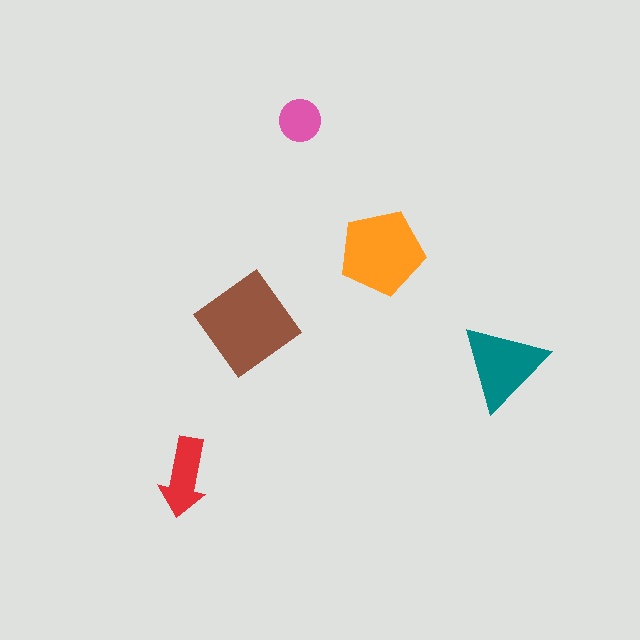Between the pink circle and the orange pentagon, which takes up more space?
The orange pentagon.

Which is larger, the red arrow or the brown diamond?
The brown diamond.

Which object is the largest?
The brown diamond.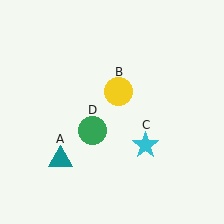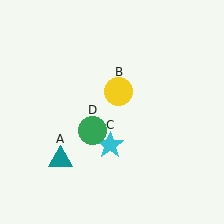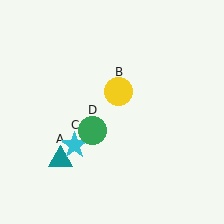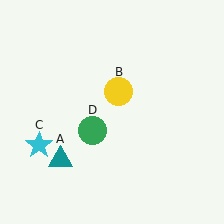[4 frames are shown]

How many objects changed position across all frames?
1 object changed position: cyan star (object C).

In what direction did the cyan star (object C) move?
The cyan star (object C) moved left.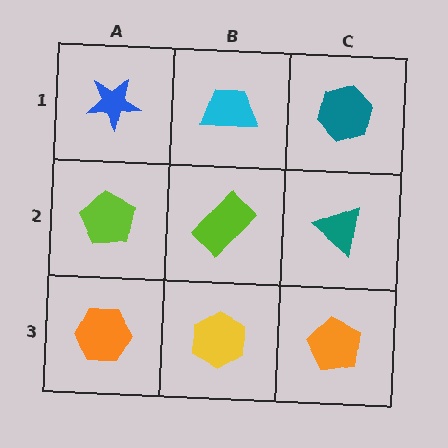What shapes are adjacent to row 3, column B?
A lime rectangle (row 2, column B), an orange hexagon (row 3, column A), an orange pentagon (row 3, column C).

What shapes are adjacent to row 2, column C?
A teal hexagon (row 1, column C), an orange pentagon (row 3, column C), a lime rectangle (row 2, column B).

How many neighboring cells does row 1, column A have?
2.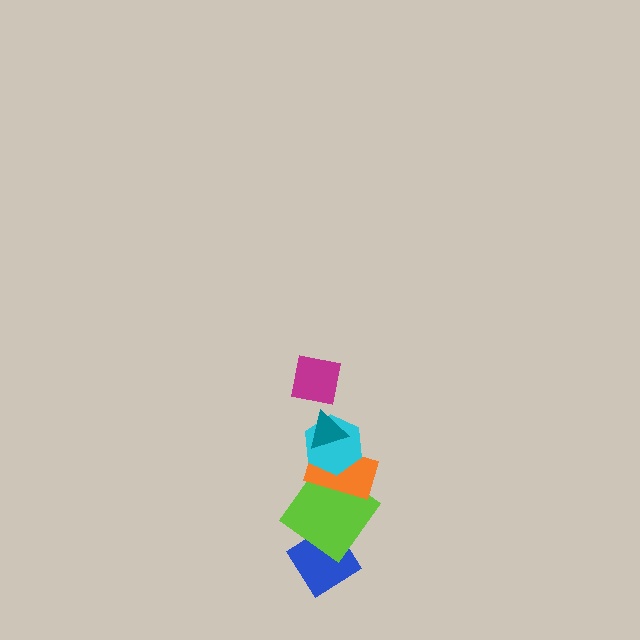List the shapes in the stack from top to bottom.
From top to bottom: the magenta square, the teal triangle, the cyan hexagon, the orange rectangle, the lime diamond, the blue diamond.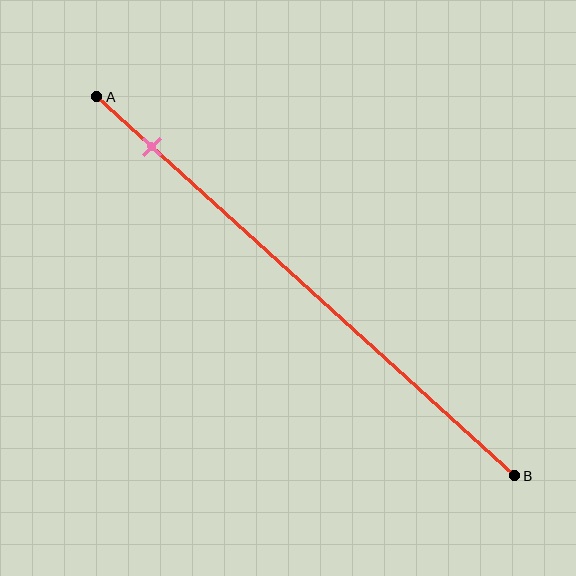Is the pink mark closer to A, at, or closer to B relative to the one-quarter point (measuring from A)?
The pink mark is closer to point A than the one-quarter point of segment AB.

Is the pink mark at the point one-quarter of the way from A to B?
No, the mark is at about 15% from A, not at the 25% one-quarter point.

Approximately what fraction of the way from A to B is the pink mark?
The pink mark is approximately 15% of the way from A to B.